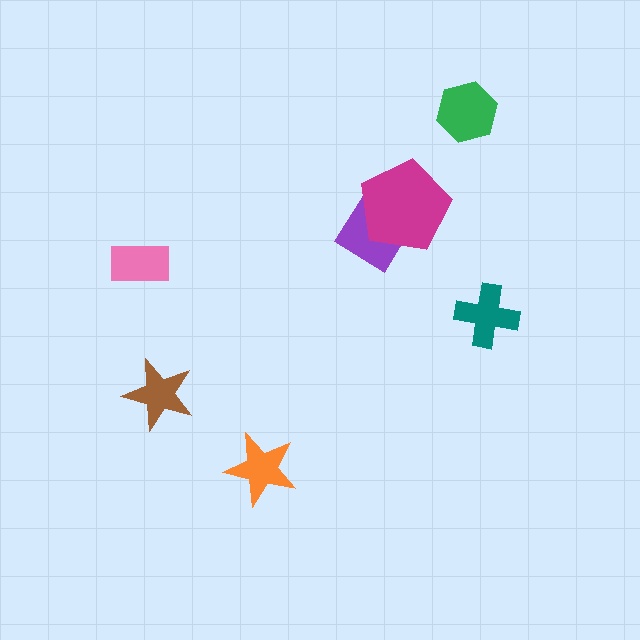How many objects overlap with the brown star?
0 objects overlap with the brown star.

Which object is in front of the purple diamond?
The magenta pentagon is in front of the purple diamond.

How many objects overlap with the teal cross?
0 objects overlap with the teal cross.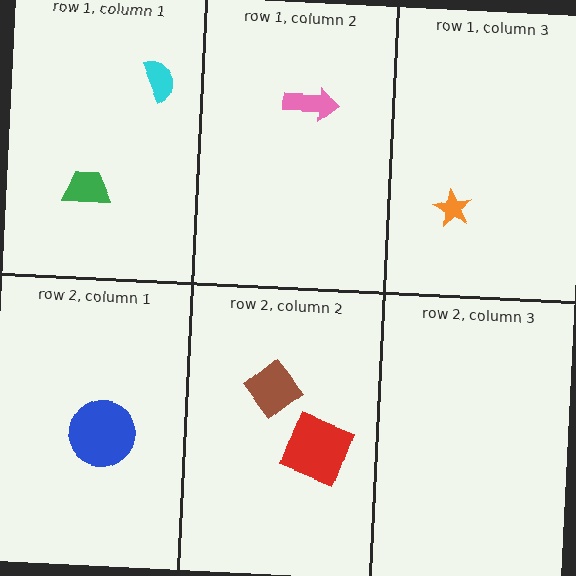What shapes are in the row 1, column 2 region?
The pink arrow.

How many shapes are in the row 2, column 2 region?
2.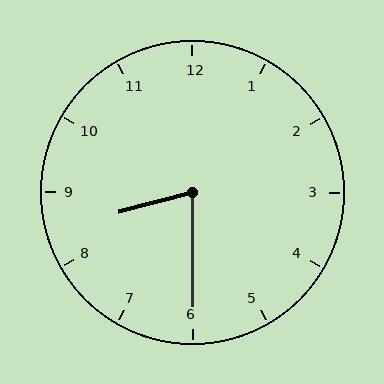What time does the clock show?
8:30.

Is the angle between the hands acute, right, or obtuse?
It is acute.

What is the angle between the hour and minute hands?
Approximately 75 degrees.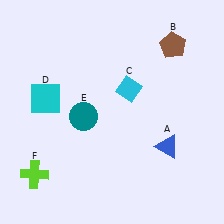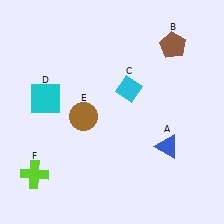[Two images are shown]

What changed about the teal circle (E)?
In Image 1, E is teal. In Image 2, it changed to brown.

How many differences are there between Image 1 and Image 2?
There is 1 difference between the two images.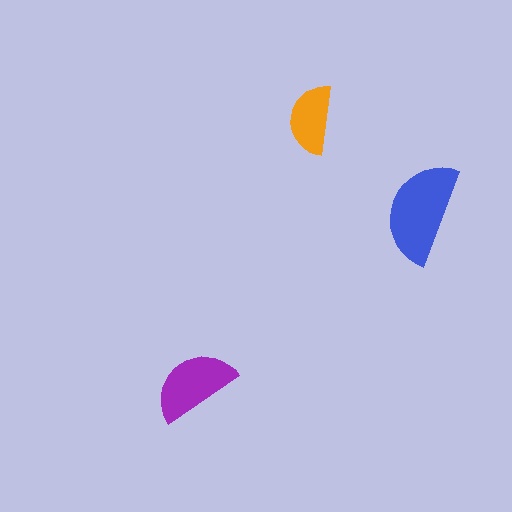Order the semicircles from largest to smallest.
the blue one, the purple one, the orange one.